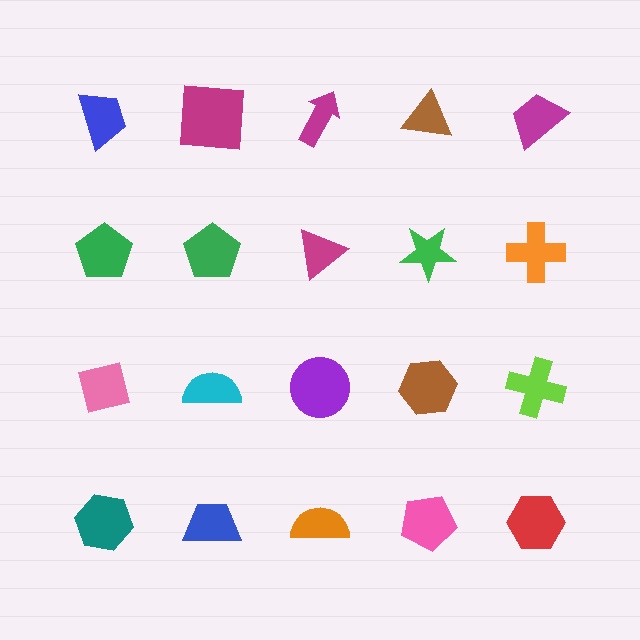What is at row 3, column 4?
A brown hexagon.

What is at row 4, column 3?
An orange semicircle.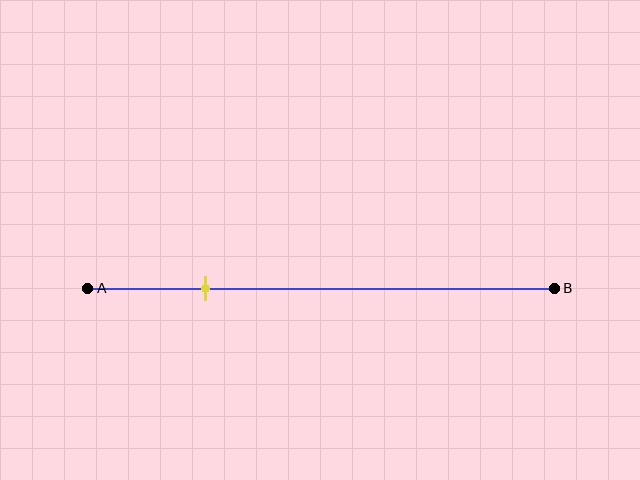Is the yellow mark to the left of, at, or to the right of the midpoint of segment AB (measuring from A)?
The yellow mark is to the left of the midpoint of segment AB.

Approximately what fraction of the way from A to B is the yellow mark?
The yellow mark is approximately 25% of the way from A to B.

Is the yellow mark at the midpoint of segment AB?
No, the mark is at about 25% from A, not at the 50% midpoint.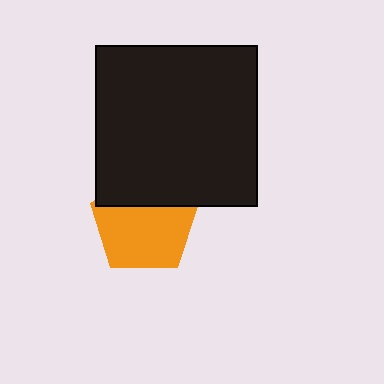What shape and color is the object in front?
The object in front is a black square.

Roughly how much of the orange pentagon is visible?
Most of it is visible (roughly 67%).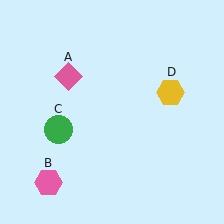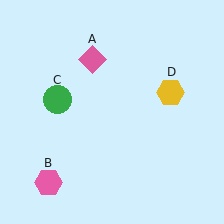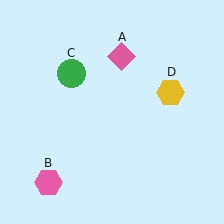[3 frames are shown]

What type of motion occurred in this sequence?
The pink diamond (object A), green circle (object C) rotated clockwise around the center of the scene.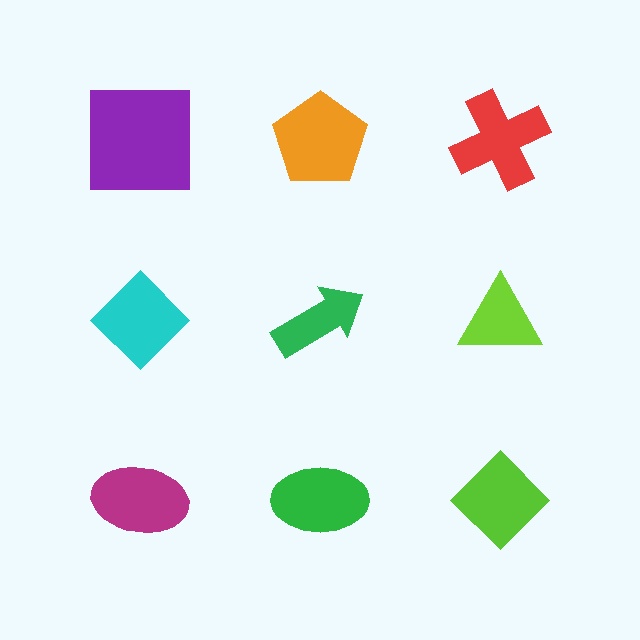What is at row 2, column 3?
A lime triangle.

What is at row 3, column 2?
A green ellipse.